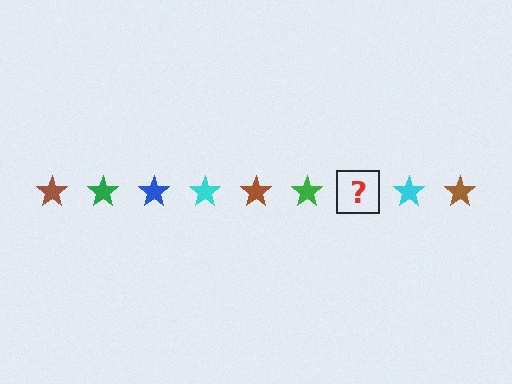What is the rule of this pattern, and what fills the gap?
The rule is that the pattern cycles through brown, green, blue, cyan stars. The gap should be filled with a blue star.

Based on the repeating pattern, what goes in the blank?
The blank should be a blue star.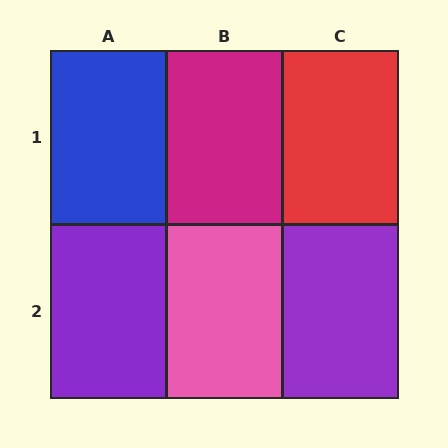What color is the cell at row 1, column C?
Red.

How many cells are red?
1 cell is red.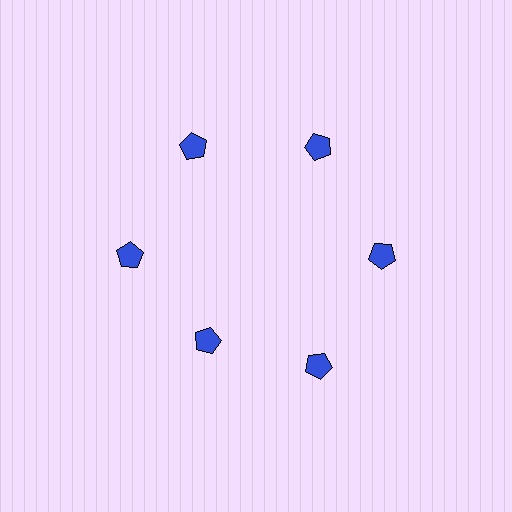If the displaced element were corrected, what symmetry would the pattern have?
It would have 6-fold rotational symmetry — the pattern would map onto itself every 60 degrees.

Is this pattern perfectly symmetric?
No. The 6 blue pentagons are arranged in a ring, but one element near the 7 o'clock position is pulled inward toward the center, breaking the 6-fold rotational symmetry.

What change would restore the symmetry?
The symmetry would be restored by moving it outward, back onto the ring so that all 6 pentagons sit at equal angles and equal distance from the center.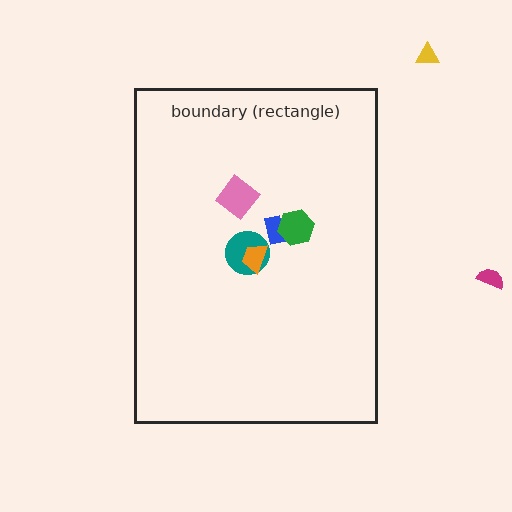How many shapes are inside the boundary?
5 inside, 2 outside.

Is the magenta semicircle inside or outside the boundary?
Outside.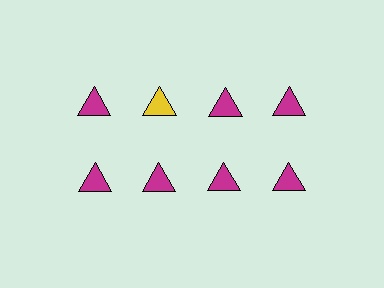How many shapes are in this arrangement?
There are 8 shapes arranged in a grid pattern.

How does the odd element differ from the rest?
It has a different color: yellow instead of magenta.